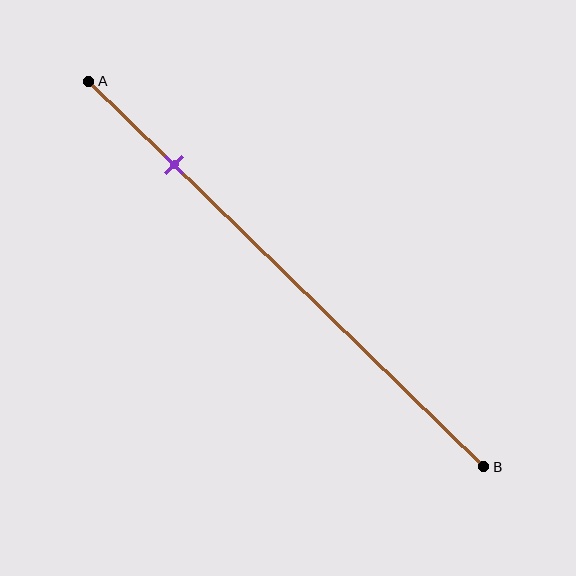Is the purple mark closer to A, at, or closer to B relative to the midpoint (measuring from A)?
The purple mark is closer to point A than the midpoint of segment AB.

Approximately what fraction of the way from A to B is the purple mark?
The purple mark is approximately 20% of the way from A to B.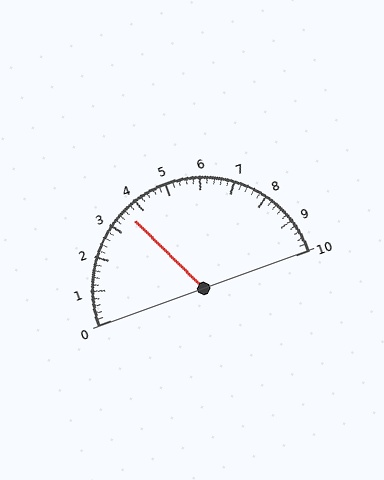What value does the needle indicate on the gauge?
The needle indicates approximately 3.6.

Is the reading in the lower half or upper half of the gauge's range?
The reading is in the lower half of the range (0 to 10).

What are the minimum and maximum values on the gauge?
The gauge ranges from 0 to 10.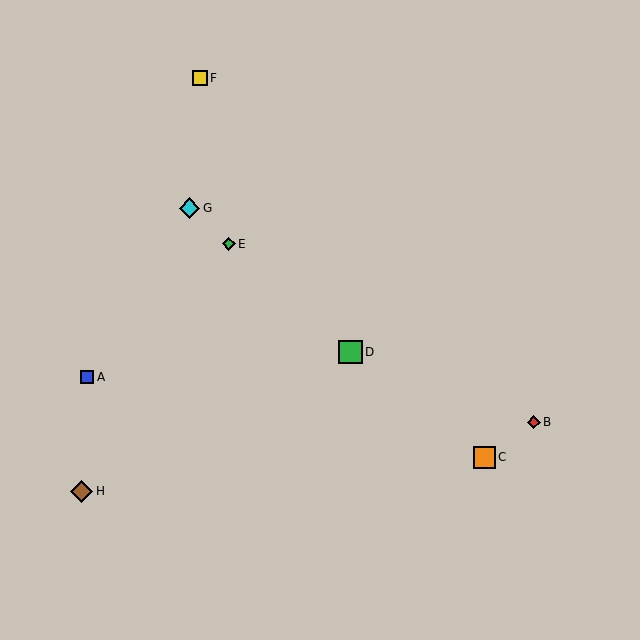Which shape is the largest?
The green square (labeled D) is the largest.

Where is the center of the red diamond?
The center of the red diamond is at (534, 422).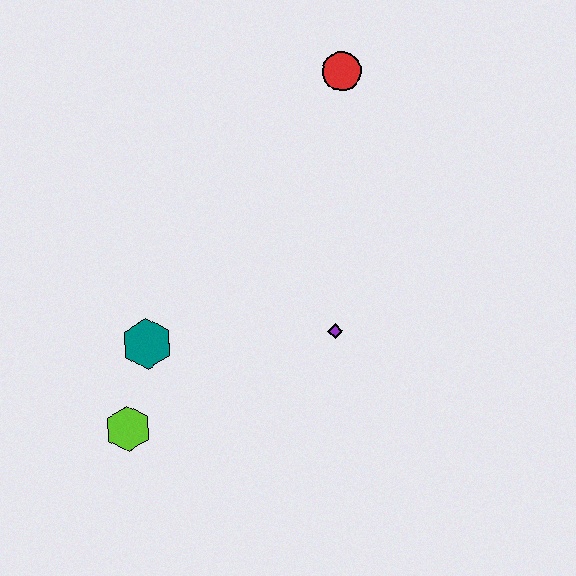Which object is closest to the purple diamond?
The teal hexagon is closest to the purple diamond.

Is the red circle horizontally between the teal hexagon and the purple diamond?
No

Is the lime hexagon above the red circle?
No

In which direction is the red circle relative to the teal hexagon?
The red circle is above the teal hexagon.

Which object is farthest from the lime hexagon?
The red circle is farthest from the lime hexagon.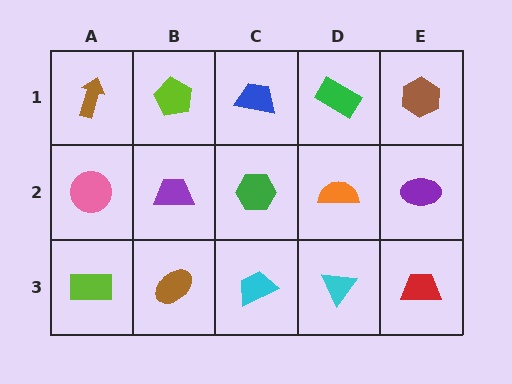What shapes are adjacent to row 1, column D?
An orange semicircle (row 2, column D), a blue trapezoid (row 1, column C), a brown hexagon (row 1, column E).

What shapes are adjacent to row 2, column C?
A blue trapezoid (row 1, column C), a cyan trapezoid (row 3, column C), a purple trapezoid (row 2, column B), an orange semicircle (row 2, column D).